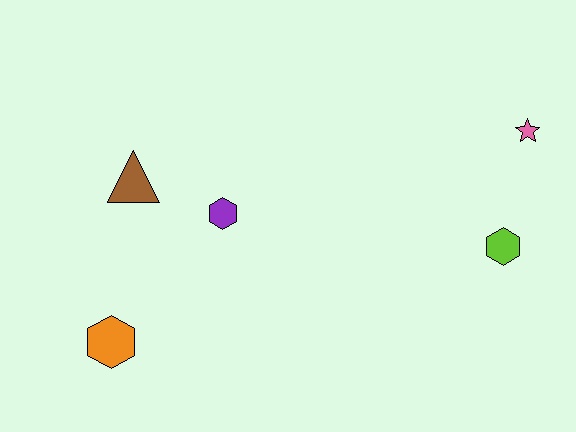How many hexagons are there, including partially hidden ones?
There are 3 hexagons.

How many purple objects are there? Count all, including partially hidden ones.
There is 1 purple object.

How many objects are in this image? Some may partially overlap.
There are 5 objects.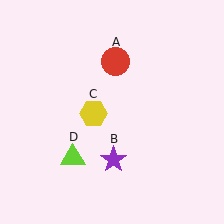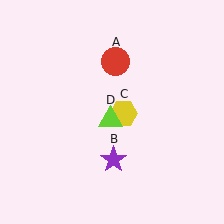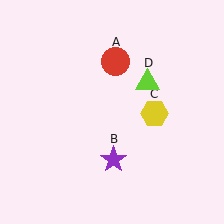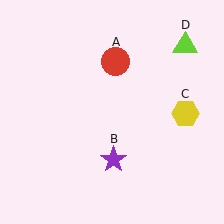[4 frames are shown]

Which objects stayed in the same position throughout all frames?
Red circle (object A) and purple star (object B) remained stationary.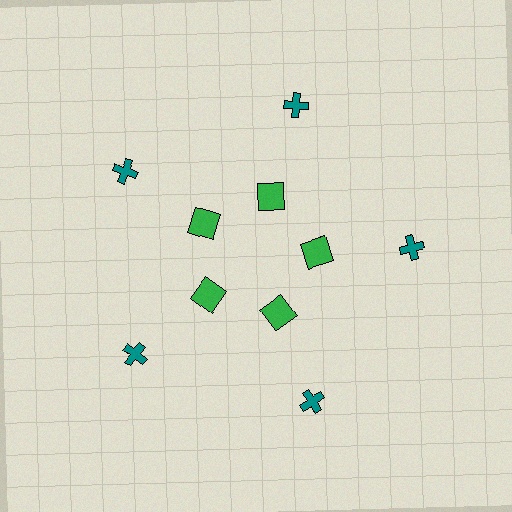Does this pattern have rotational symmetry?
Yes, this pattern has 5-fold rotational symmetry. It looks the same after rotating 72 degrees around the center.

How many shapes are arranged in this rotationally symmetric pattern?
There are 10 shapes, arranged in 5 groups of 2.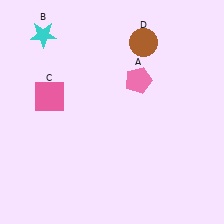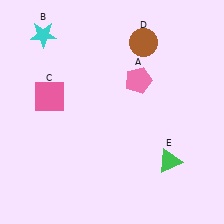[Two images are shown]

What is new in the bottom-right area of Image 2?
A green triangle (E) was added in the bottom-right area of Image 2.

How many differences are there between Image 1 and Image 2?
There is 1 difference between the two images.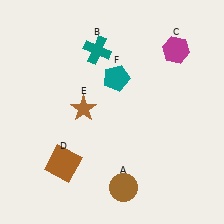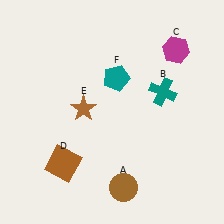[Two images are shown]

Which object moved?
The teal cross (B) moved right.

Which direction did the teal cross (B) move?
The teal cross (B) moved right.